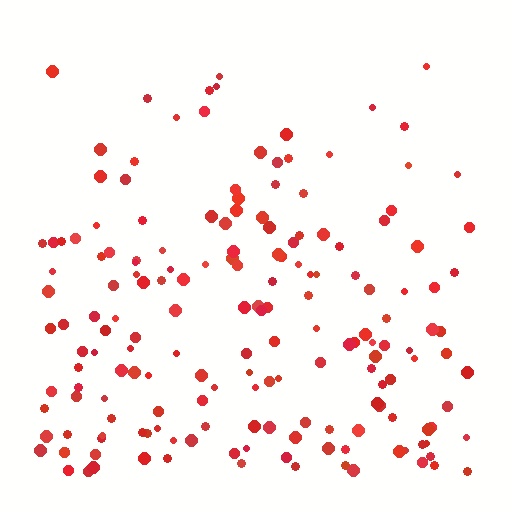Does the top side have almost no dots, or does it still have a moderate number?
Still a moderate number, just noticeably fewer than the bottom.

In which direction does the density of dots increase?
From top to bottom, with the bottom side densest.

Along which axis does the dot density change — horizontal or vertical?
Vertical.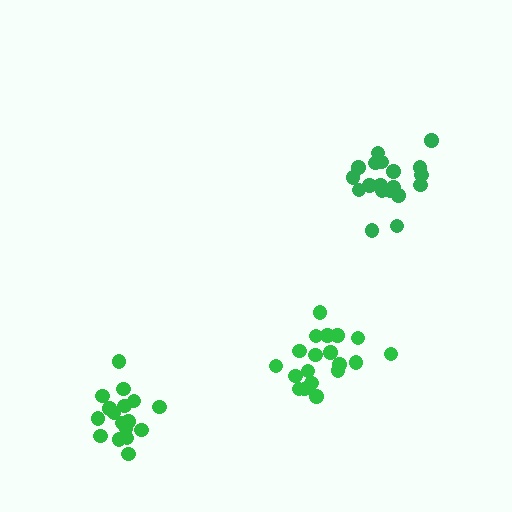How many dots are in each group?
Group 1: 17 dots, Group 2: 19 dots, Group 3: 19 dots (55 total).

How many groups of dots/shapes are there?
There are 3 groups.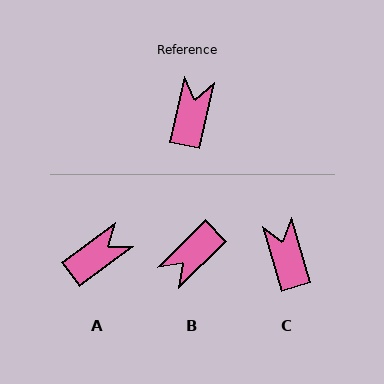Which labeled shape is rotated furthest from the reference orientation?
B, about 147 degrees away.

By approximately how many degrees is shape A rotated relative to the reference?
Approximately 41 degrees clockwise.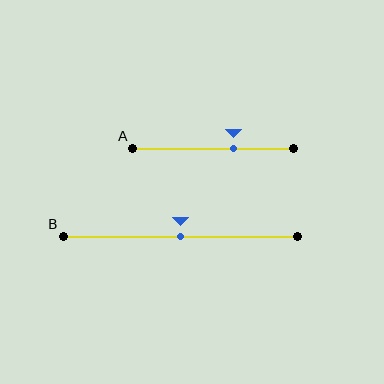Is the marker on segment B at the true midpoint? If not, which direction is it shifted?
Yes, the marker on segment B is at the true midpoint.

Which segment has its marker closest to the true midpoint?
Segment B has its marker closest to the true midpoint.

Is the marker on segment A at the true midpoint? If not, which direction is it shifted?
No, the marker on segment A is shifted to the right by about 13% of the segment length.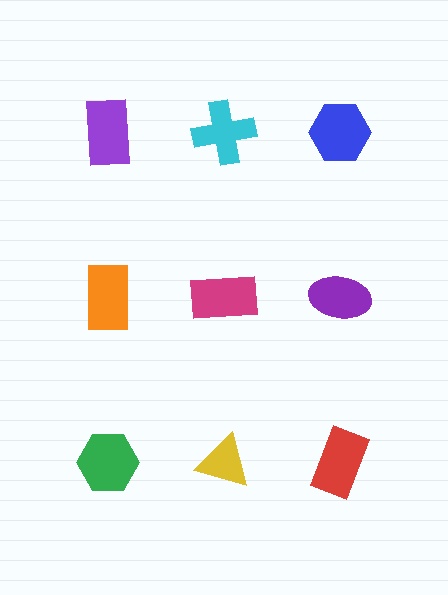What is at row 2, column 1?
An orange rectangle.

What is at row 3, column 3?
A red rectangle.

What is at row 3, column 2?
A yellow triangle.